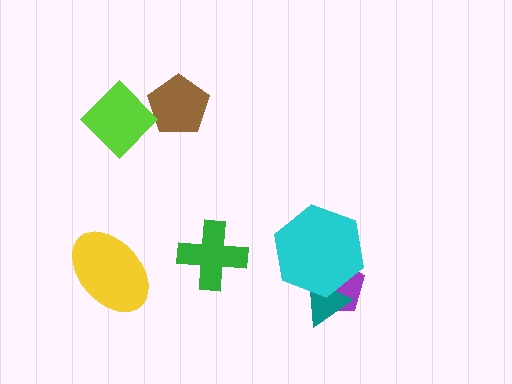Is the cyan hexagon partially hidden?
No, no other shape covers it.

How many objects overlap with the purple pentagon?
2 objects overlap with the purple pentagon.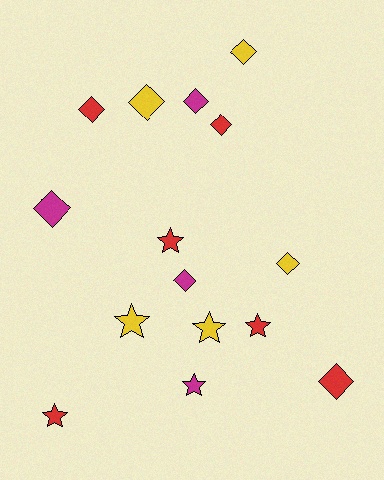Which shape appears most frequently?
Diamond, with 9 objects.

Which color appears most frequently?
Red, with 6 objects.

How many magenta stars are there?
There is 1 magenta star.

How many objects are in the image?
There are 15 objects.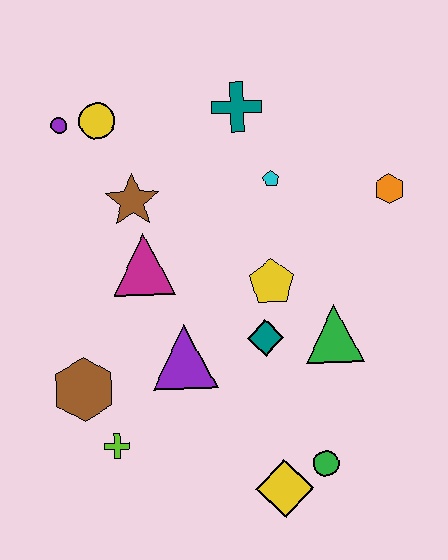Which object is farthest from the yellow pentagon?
The purple circle is farthest from the yellow pentagon.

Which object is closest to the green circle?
The yellow diamond is closest to the green circle.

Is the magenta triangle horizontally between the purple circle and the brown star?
No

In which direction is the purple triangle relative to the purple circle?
The purple triangle is below the purple circle.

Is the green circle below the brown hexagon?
Yes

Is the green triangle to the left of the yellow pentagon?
No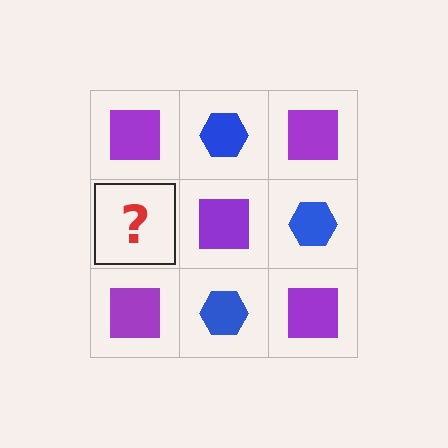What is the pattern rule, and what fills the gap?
The rule is that it alternates purple square and blue hexagon in a checkerboard pattern. The gap should be filled with a blue hexagon.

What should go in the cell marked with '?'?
The missing cell should contain a blue hexagon.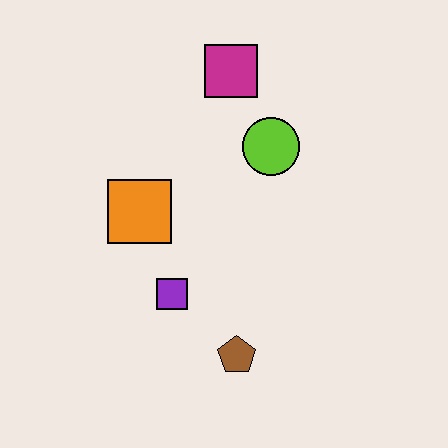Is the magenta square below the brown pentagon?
No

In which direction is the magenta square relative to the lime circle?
The magenta square is above the lime circle.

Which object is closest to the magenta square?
The lime circle is closest to the magenta square.